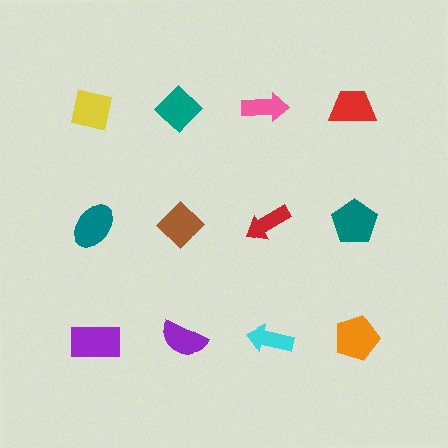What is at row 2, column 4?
A teal pentagon.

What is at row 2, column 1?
A teal ellipse.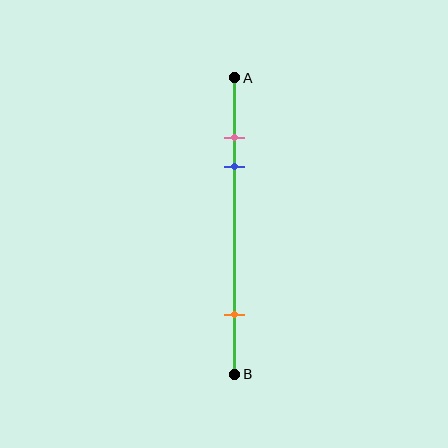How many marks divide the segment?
There are 3 marks dividing the segment.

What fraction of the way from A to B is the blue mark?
The blue mark is approximately 30% (0.3) of the way from A to B.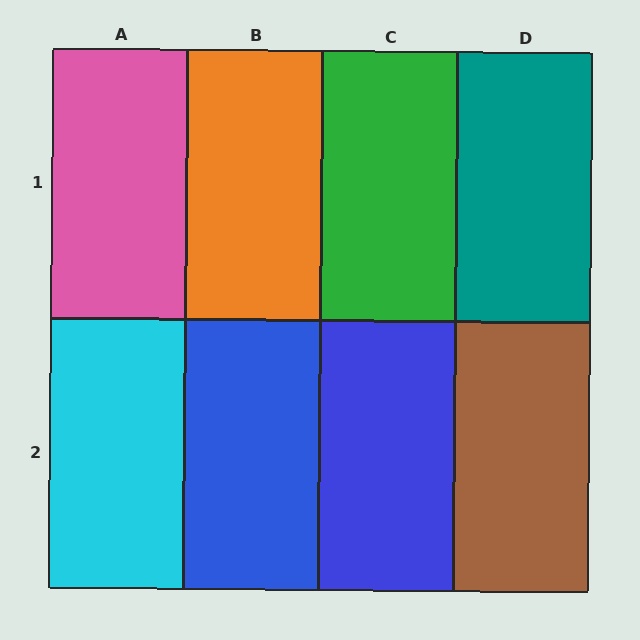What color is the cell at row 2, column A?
Cyan.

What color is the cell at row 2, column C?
Blue.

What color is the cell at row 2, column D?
Brown.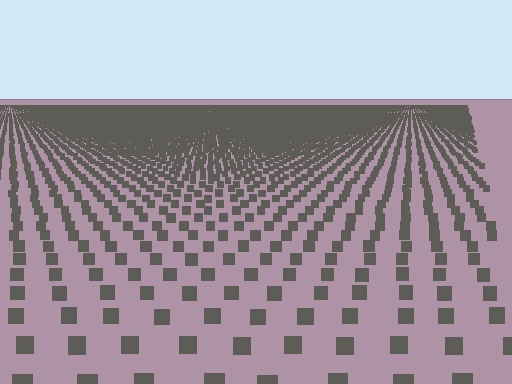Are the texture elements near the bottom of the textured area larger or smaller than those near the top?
Larger. Near the bottom, elements are closer to the viewer and appear at a bigger on-screen size.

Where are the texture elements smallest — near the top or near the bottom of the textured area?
Near the top.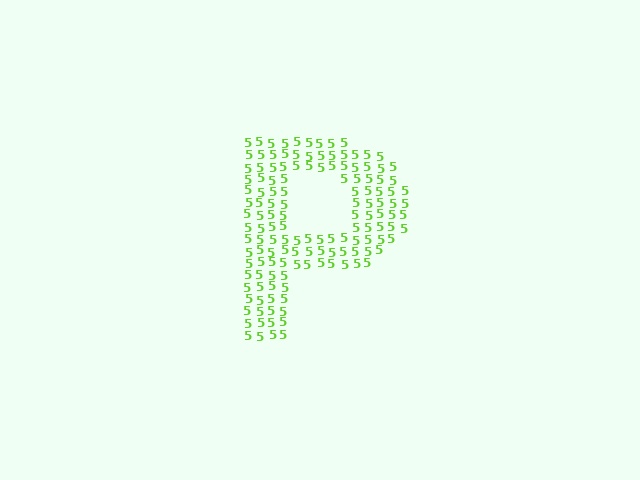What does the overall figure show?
The overall figure shows the letter P.